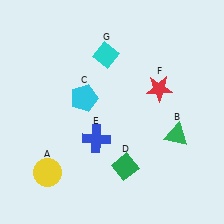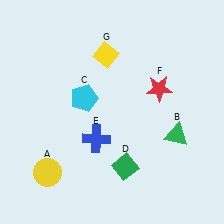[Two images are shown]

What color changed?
The diamond (G) changed from cyan in Image 1 to yellow in Image 2.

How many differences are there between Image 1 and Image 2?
There is 1 difference between the two images.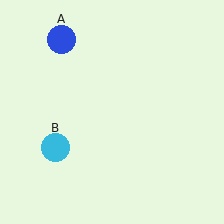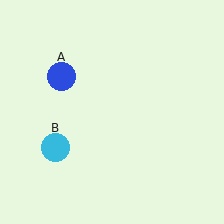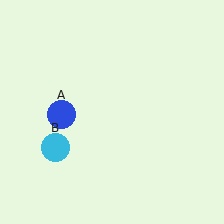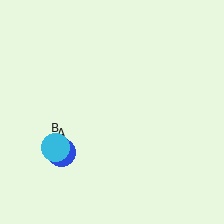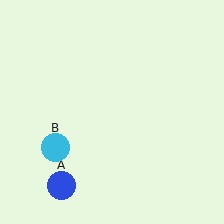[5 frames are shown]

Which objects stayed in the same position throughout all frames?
Cyan circle (object B) remained stationary.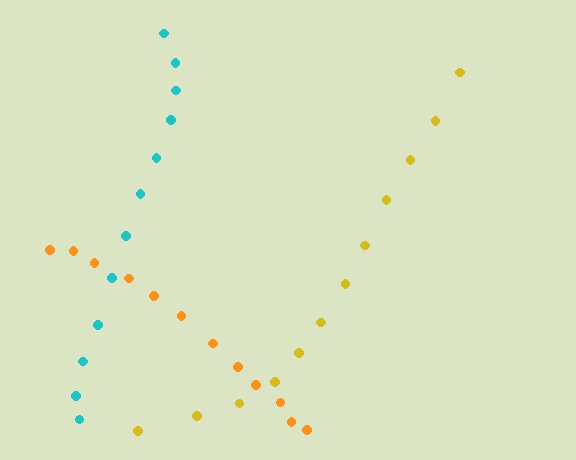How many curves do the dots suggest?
There are 3 distinct paths.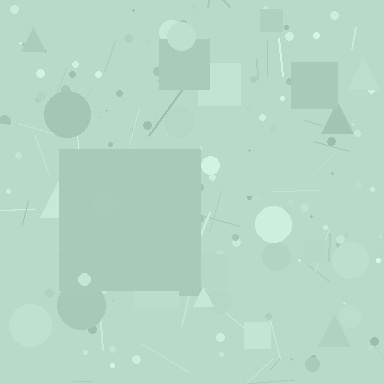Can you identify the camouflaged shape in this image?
The camouflaged shape is a square.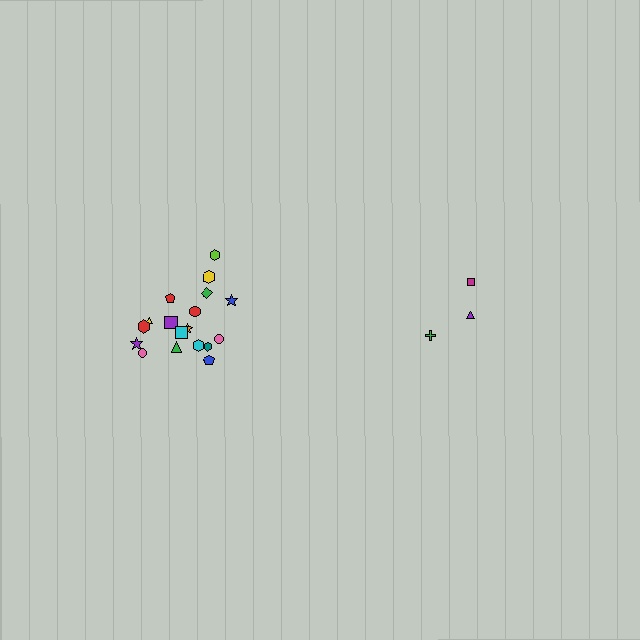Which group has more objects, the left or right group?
The left group.